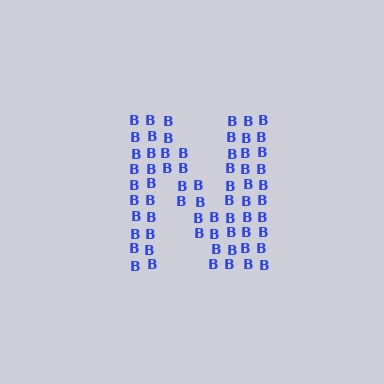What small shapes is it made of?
It is made of small letter B's.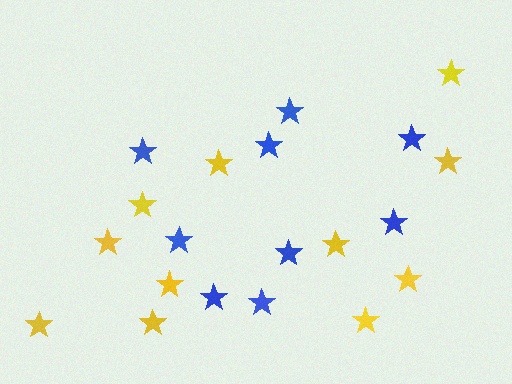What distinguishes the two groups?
There are 2 groups: one group of blue stars (9) and one group of yellow stars (11).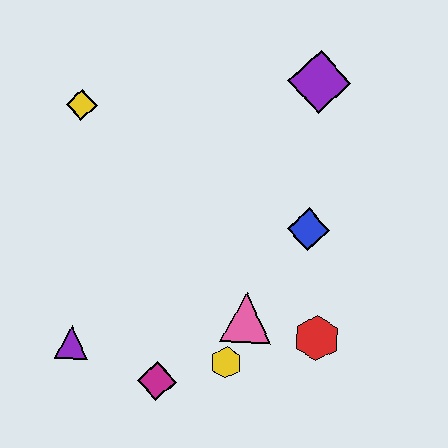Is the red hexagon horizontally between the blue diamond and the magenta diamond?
No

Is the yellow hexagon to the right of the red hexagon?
No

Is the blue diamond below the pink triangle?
No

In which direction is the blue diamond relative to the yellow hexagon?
The blue diamond is above the yellow hexagon.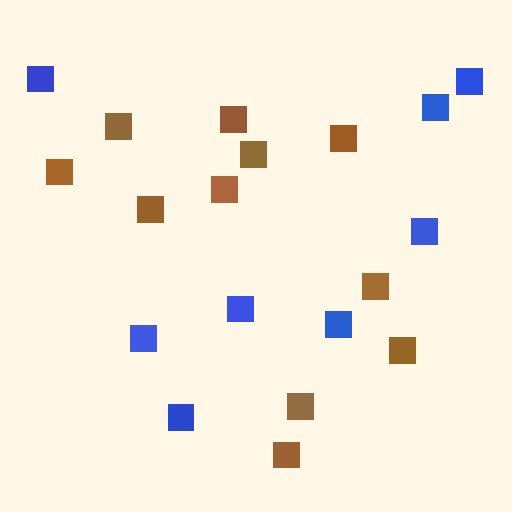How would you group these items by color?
There are 2 groups: one group of blue squares (8) and one group of brown squares (11).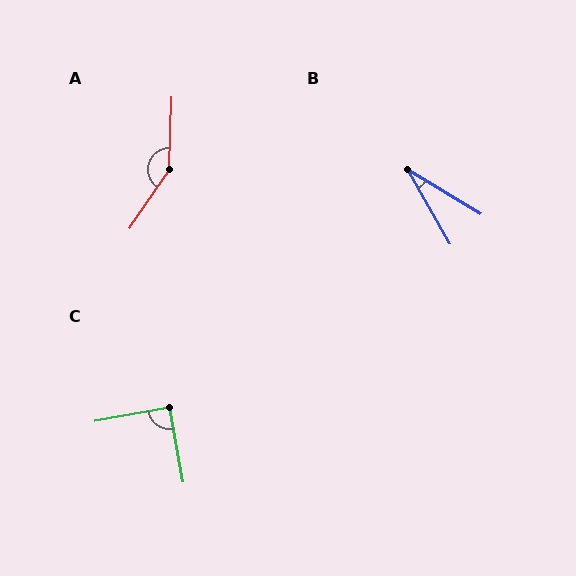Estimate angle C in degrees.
Approximately 90 degrees.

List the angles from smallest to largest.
B (29°), C (90°), A (148°).